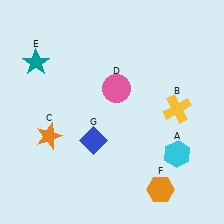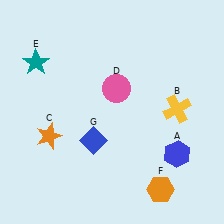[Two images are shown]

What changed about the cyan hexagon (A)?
In Image 1, A is cyan. In Image 2, it changed to blue.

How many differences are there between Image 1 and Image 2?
There is 1 difference between the two images.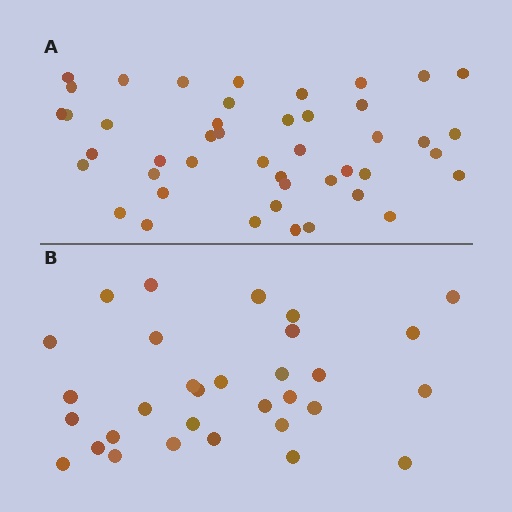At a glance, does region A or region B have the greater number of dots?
Region A (the top region) has more dots.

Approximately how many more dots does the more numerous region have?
Region A has approximately 15 more dots than region B.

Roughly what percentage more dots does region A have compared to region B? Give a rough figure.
About 45% more.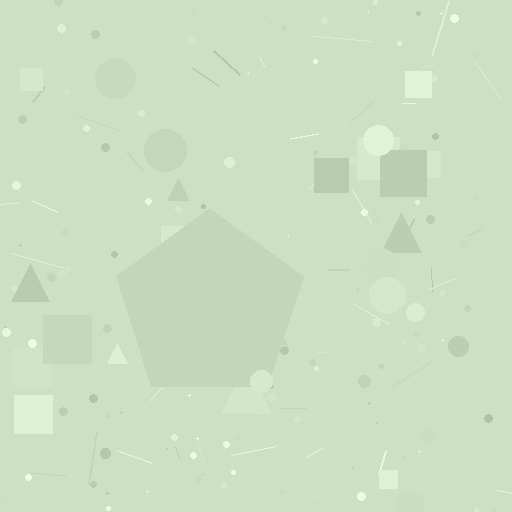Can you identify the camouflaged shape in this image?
The camouflaged shape is a pentagon.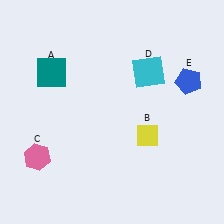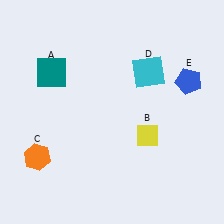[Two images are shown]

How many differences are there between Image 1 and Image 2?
There is 1 difference between the two images.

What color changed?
The hexagon (C) changed from pink in Image 1 to orange in Image 2.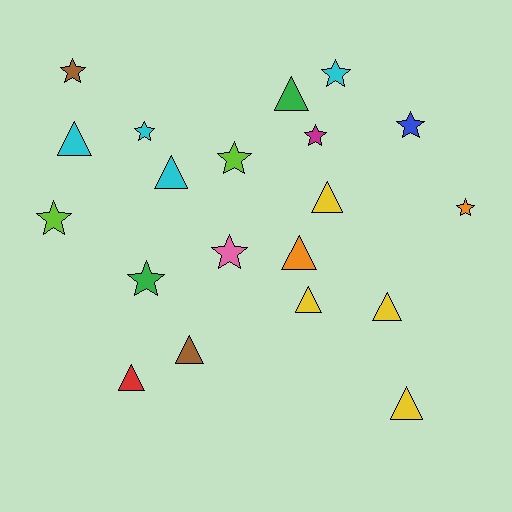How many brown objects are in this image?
There are 2 brown objects.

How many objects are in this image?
There are 20 objects.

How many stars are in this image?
There are 10 stars.